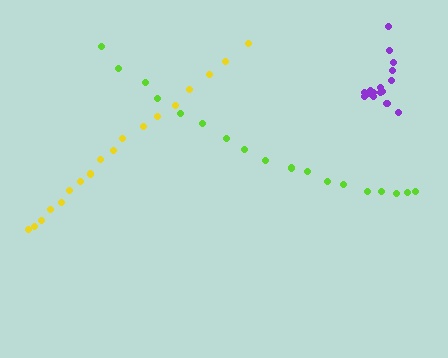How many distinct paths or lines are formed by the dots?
There are 3 distinct paths.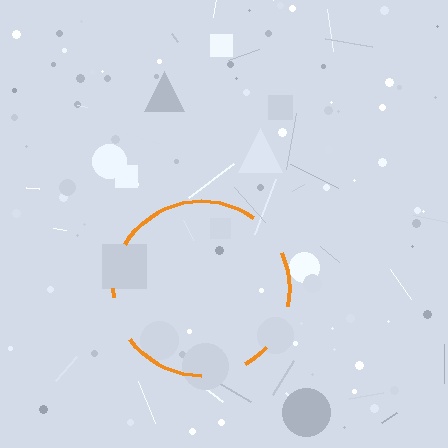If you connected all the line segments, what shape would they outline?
They would outline a circle.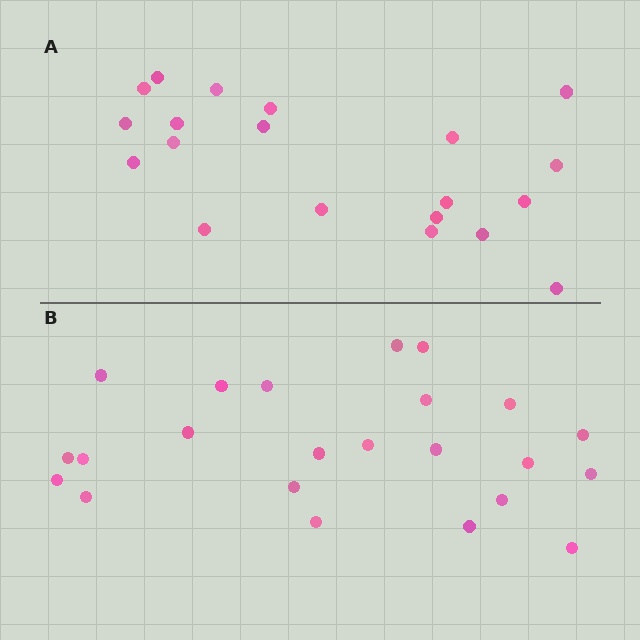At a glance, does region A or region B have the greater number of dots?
Region B (the bottom region) has more dots.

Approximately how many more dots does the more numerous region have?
Region B has just a few more — roughly 2 or 3 more dots than region A.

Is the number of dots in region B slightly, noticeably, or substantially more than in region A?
Region B has only slightly more — the two regions are fairly close. The ratio is roughly 1.1 to 1.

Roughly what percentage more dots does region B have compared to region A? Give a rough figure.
About 15% more.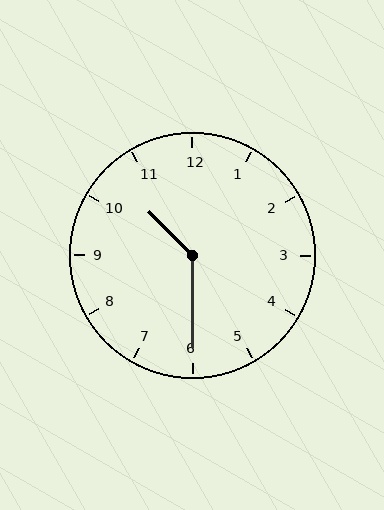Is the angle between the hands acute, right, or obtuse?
It is obtuse.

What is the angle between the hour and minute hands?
Approximately 135 degrees.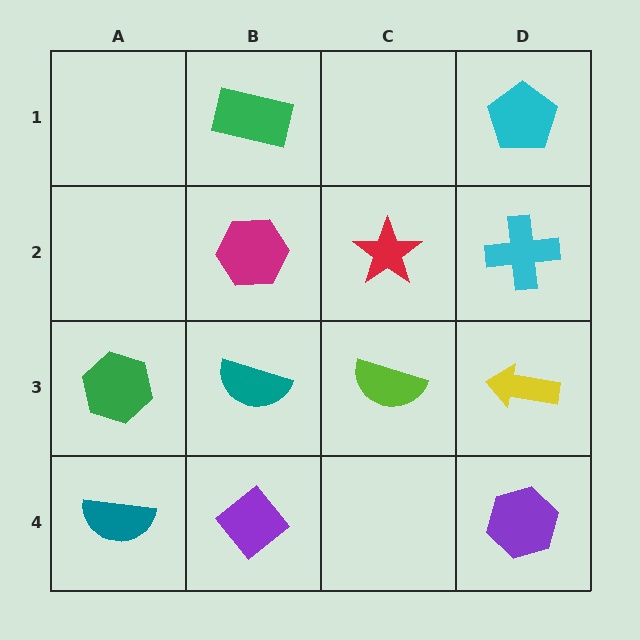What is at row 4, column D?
A purple hexagon.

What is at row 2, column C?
A red star.